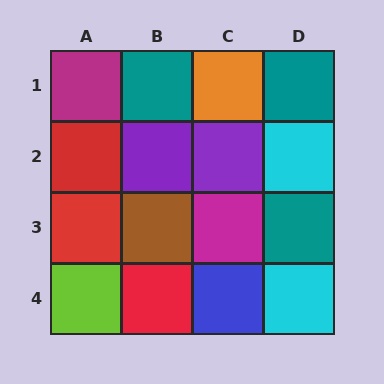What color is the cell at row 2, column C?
Purple.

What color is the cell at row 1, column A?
Magenta.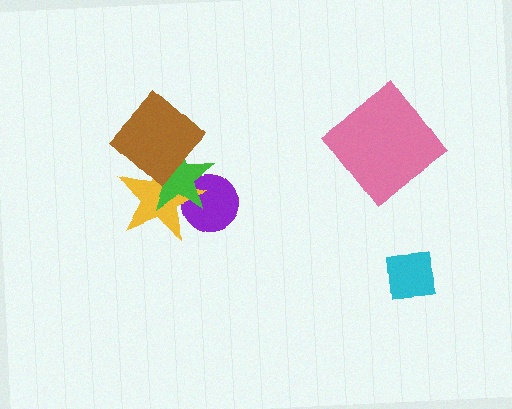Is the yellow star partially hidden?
Yes, it is partially covered by another shape.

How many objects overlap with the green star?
3 objects overlap with the green star.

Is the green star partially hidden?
Yes, it is partially covered by another shape.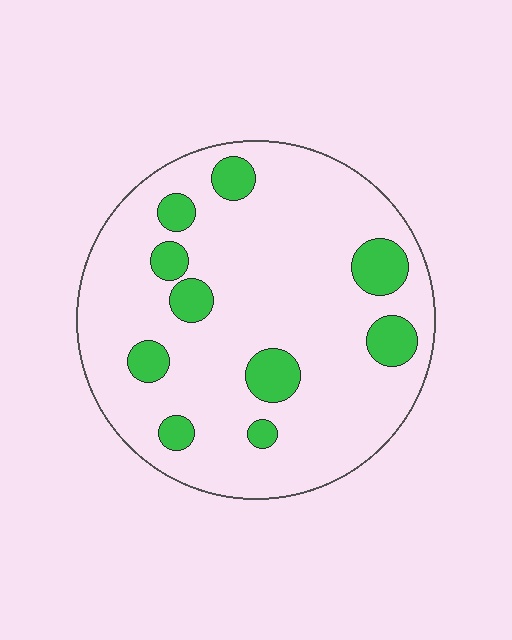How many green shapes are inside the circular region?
10.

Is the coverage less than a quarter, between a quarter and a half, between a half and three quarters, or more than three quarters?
Less than a quarter.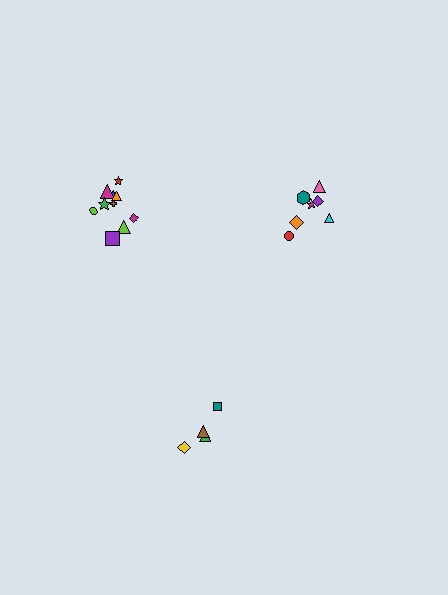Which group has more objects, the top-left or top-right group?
The top-left group.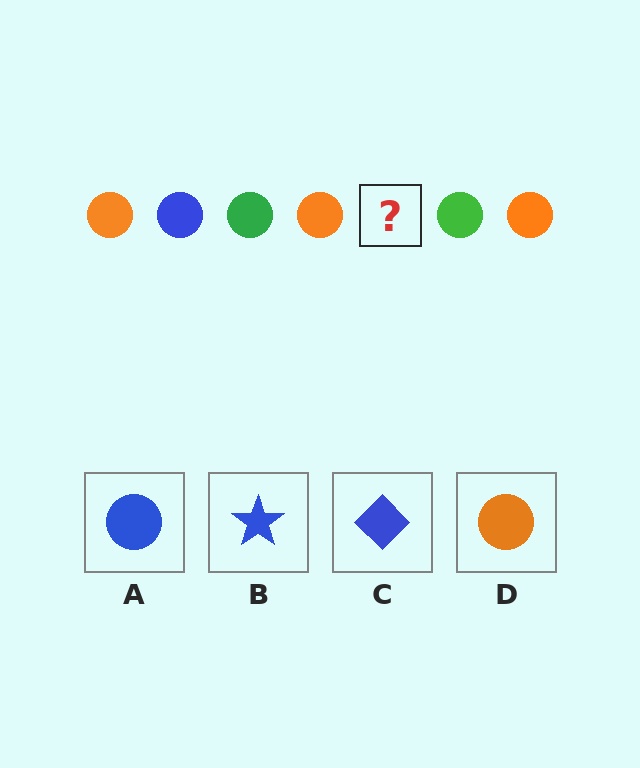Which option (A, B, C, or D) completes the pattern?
A.